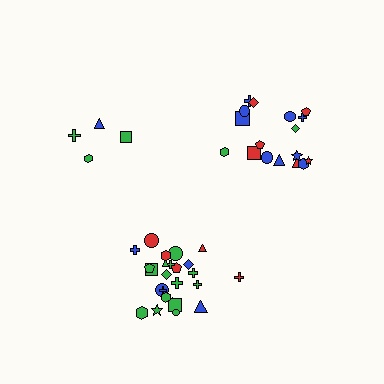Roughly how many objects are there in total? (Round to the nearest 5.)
Roughly 45 objects in total.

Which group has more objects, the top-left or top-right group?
The top-right group.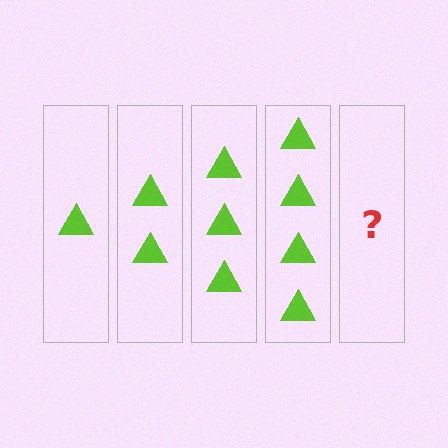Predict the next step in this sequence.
The next step is 5 triangles.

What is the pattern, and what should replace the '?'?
The pattern is that each step adds one more triangle. The '?' should be 5 triangles.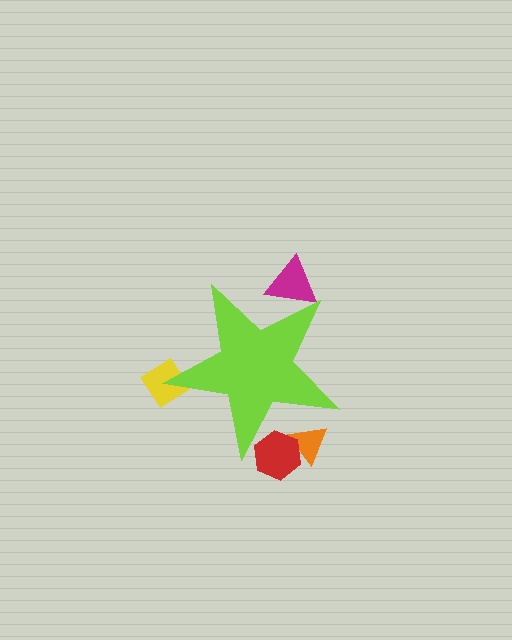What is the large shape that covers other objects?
A lime star.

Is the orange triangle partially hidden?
Yes, the orange triangle is partially hidden behind the lime star.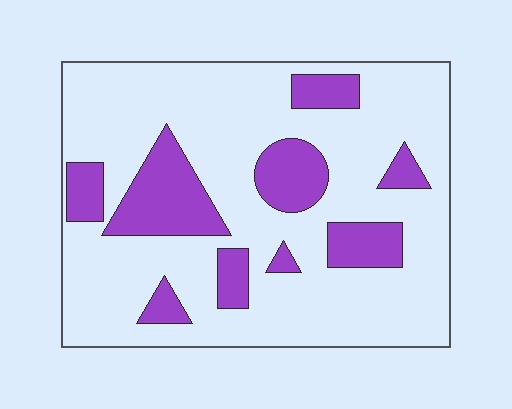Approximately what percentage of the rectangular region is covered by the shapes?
Approximately 25%.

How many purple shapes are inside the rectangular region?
9.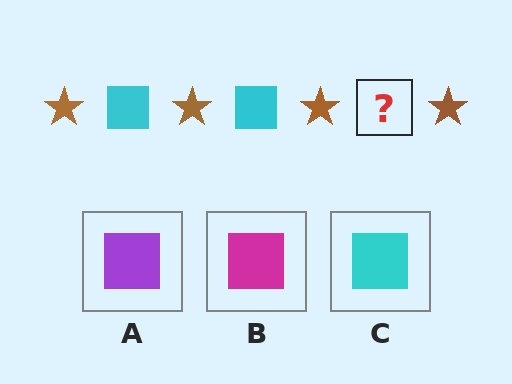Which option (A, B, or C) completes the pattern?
C.